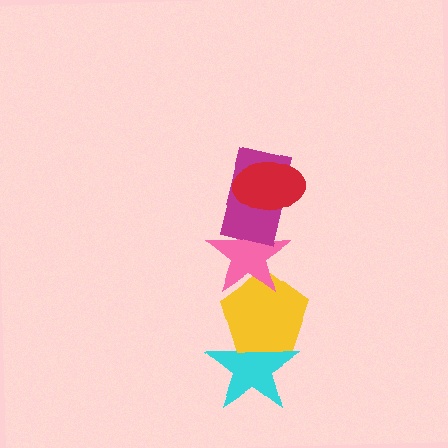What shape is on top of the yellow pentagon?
The pink star is on top of the yellow pentagon.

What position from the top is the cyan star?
The cyan star is 5th from the top.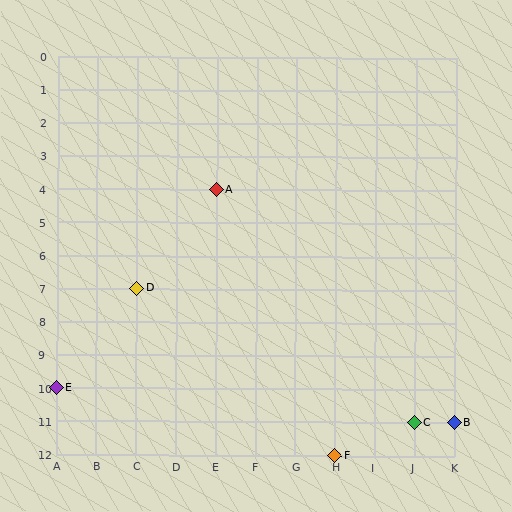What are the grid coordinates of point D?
Point D is at grid coordinates (C, 7).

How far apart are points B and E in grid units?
Points B and E are 10 columns and 1 row apart (about 10.0 grid units diagonally).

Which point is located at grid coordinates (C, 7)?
Point D is at (C, 7).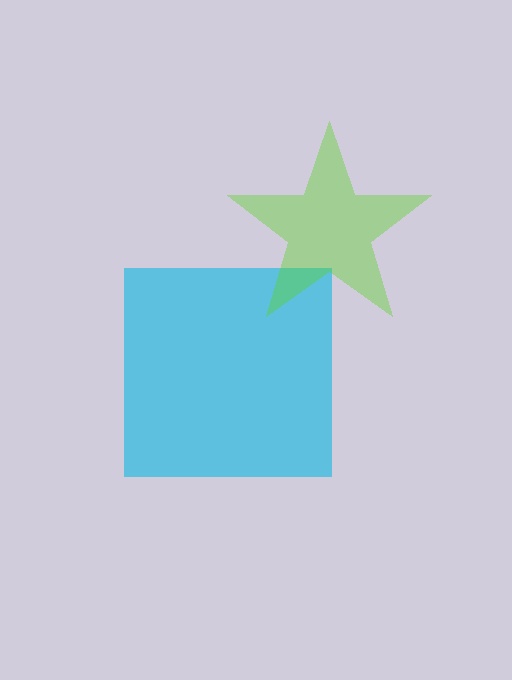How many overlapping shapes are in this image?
There are 2 overlapping shapes in the image.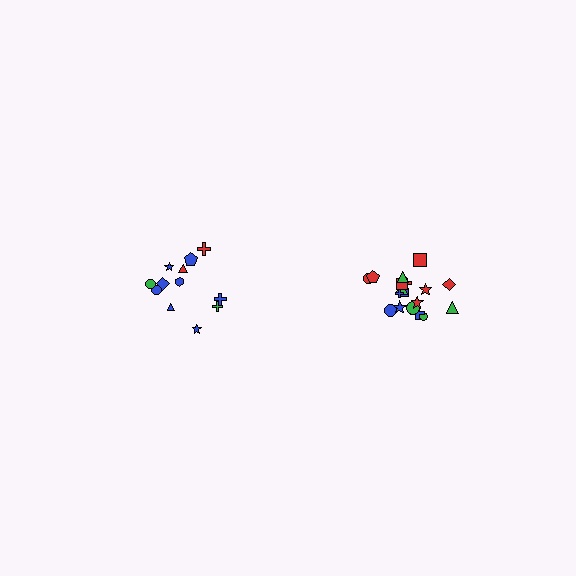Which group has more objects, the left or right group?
The right group.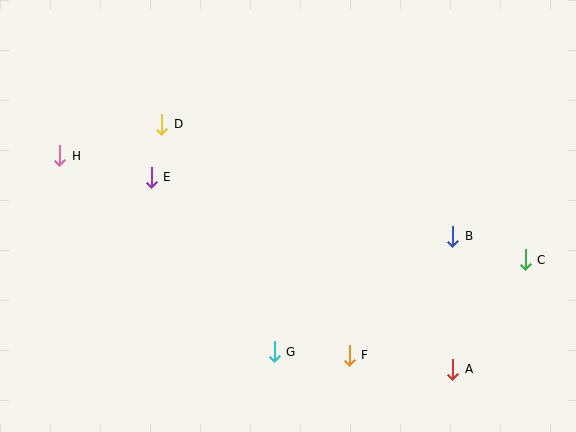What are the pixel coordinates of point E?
Point E is at (151, 177).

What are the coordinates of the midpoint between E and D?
The midpoint between E and D is at (156, 151).